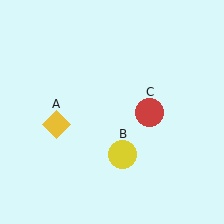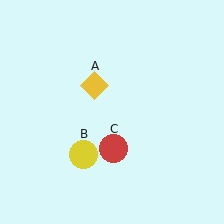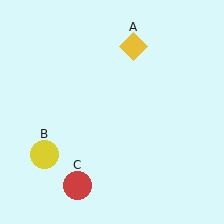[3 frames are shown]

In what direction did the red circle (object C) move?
The red circle (object C) moved down and to the left.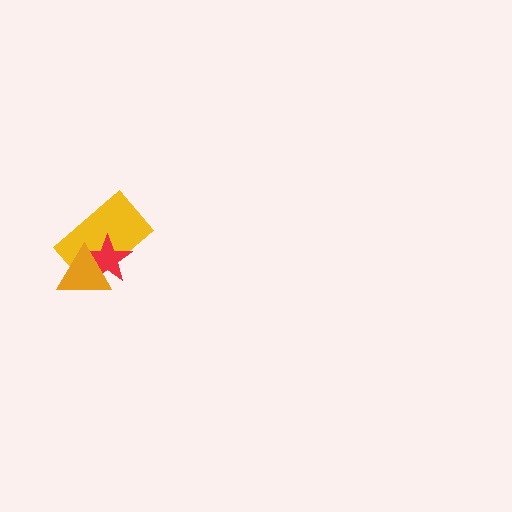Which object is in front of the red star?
The orange triangle is in front of the red star.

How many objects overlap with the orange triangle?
2 objects overlap with the orange triangle.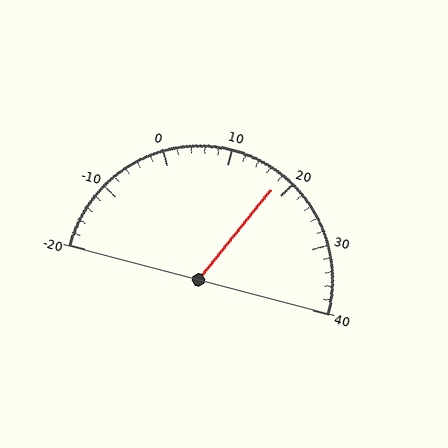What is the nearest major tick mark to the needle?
The nearest major tick mark is 20.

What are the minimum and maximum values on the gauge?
The gauge ranges from -20 to 40.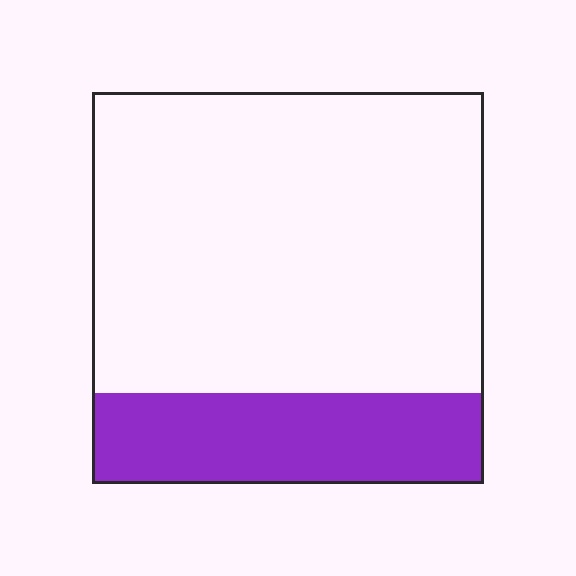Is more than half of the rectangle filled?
No.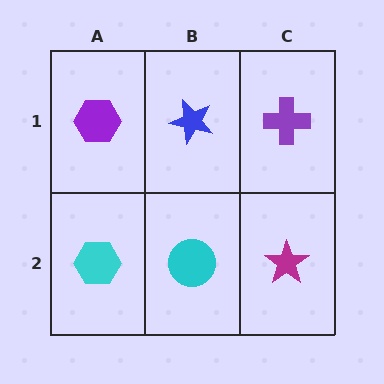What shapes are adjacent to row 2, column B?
A blue star (row 1, column B), a cyan hexagon (row 2, column A), a magenta star (row 2, column C).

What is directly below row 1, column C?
A magenta star.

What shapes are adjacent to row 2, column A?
A purple hexagon (row 1, column A), a cyan circle (row 2, column B).